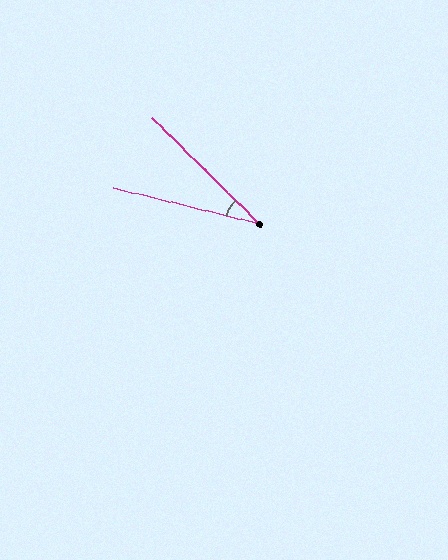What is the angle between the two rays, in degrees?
Approximately 31 degrees.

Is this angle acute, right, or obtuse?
It is acute.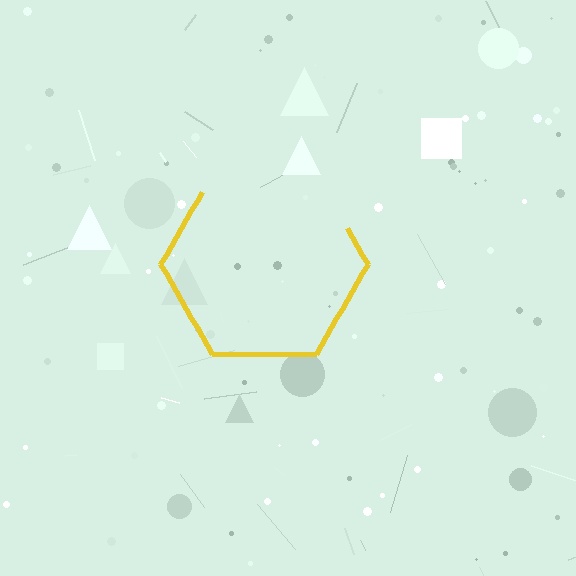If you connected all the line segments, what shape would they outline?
They would outline a hexagon.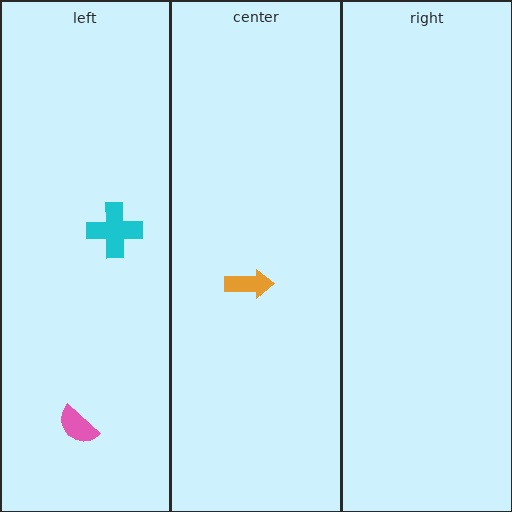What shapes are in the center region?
The orange arrow.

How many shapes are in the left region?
2.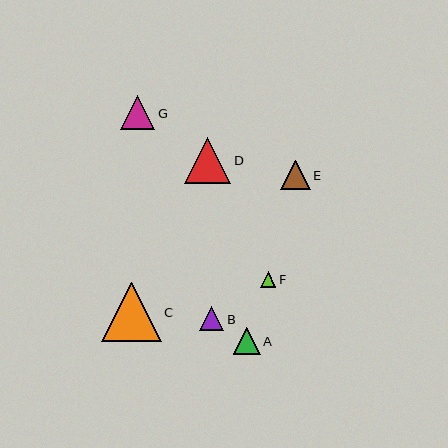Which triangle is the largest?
Triangle C is the largest with a size of approximately 59 pixels.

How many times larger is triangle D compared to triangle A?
Triangle D is approximately 1.7 times the size of triangle A.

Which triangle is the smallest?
Triangle F is the smallest with a size of approximately 16 pixels.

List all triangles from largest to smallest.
From largest to smallest: C, D, G, E, A, B, F.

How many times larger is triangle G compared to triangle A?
Triangle G is approximately 1.3 times the size of triangle A.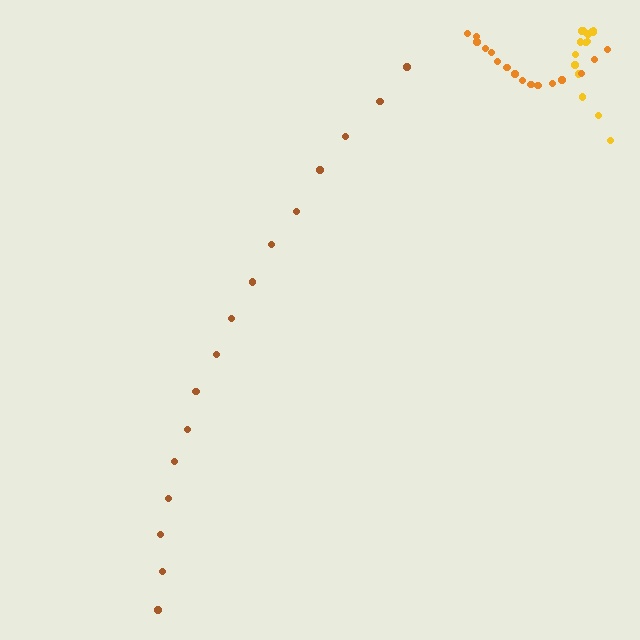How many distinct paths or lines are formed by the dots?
There are 3 distinct paths.